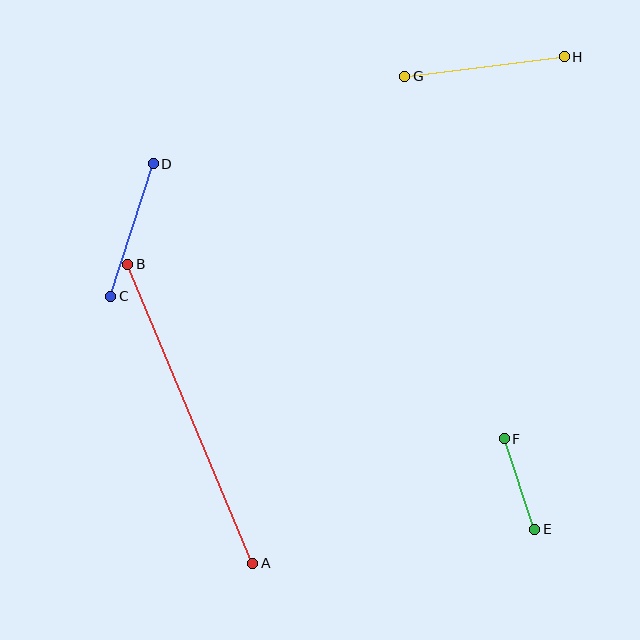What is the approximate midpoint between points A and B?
The midpoint is at approximately (190, 414) pixels.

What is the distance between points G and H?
The distance is approximately 161 pixels.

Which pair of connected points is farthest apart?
Points A and B are farthest apart.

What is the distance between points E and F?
The distance is approximately 96 pixels.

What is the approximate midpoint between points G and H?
The midpoint is at approximately (484, 67) pixels.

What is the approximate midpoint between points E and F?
The midpoint is at approximately (519, 484) pixels.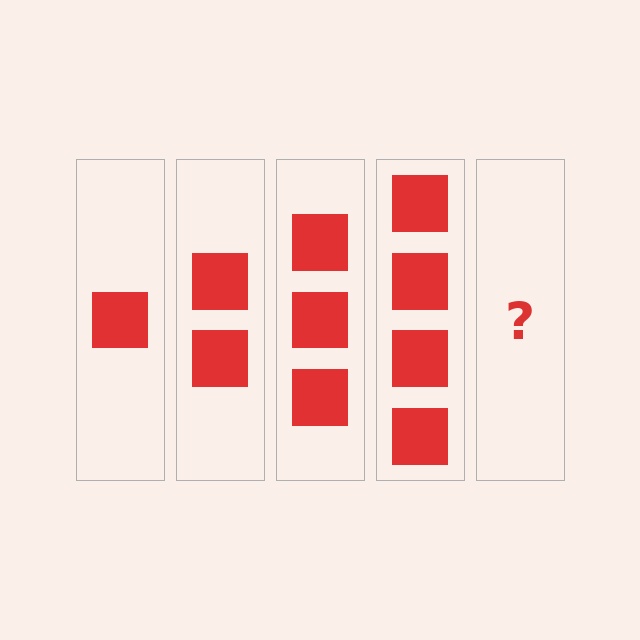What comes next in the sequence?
The next element should be 5 squares.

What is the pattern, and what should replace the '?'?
The pattern is that each step adds one more square. The '?' should be 5 squares.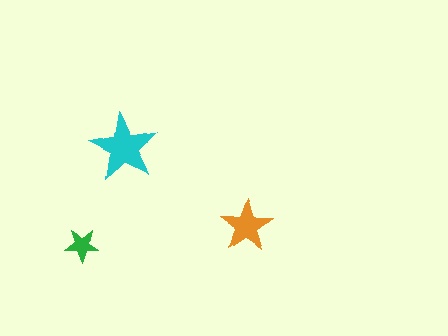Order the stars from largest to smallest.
the cyan one, the orange one, the green one.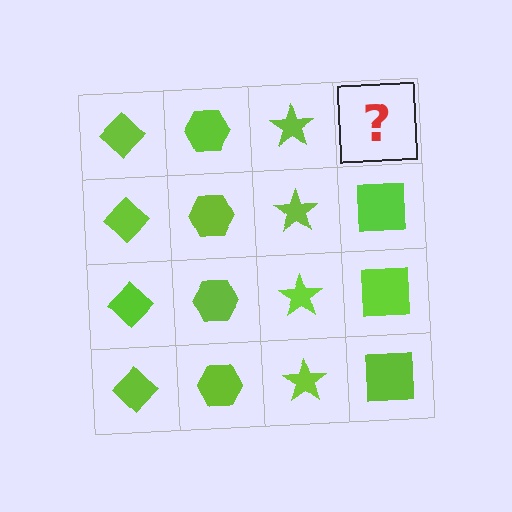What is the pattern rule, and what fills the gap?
The rule is that each column has a consistent shape. The gap should be filled with a lime square.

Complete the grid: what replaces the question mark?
The question mark should be replaced with a lime square.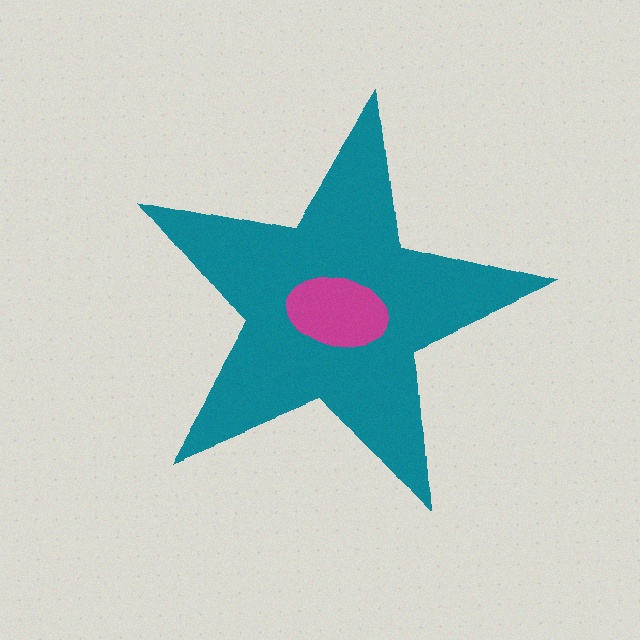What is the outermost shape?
The teal star.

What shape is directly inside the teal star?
The magenta ellipse.